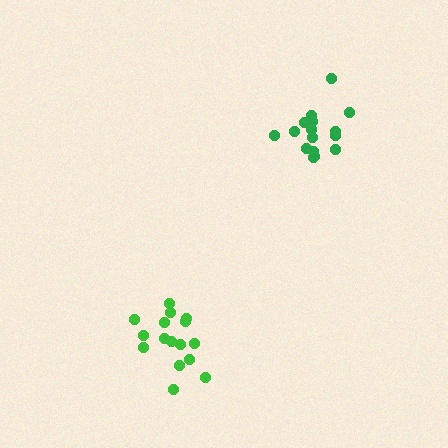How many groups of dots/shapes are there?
There are 2 groups.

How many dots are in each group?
Group 1: 16 dots, Group 2: 16 dots (32 total).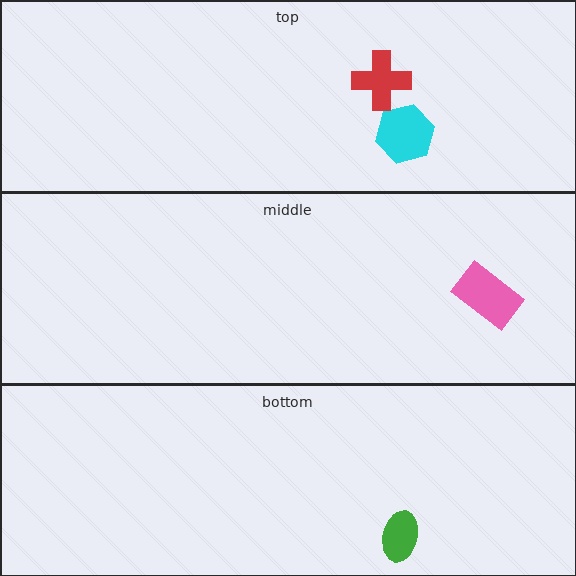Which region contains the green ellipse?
The bottom region.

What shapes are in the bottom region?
The green ellipse.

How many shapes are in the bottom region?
1.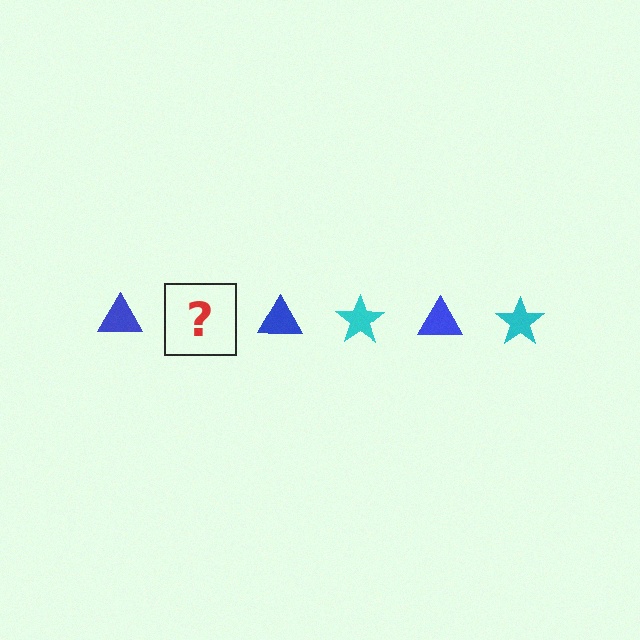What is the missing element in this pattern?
The missing element is a cyan star.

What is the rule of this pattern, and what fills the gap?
The rule is that the pattern alternates between blue triangle and cyan star. The gap should be filled with a cyan star.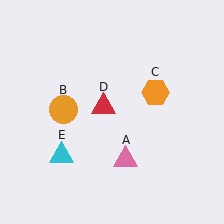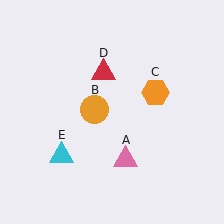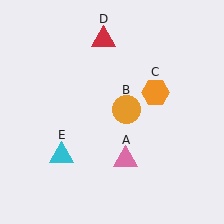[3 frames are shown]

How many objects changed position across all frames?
2 objects changed position: orange circle (object B), red triangle (object D).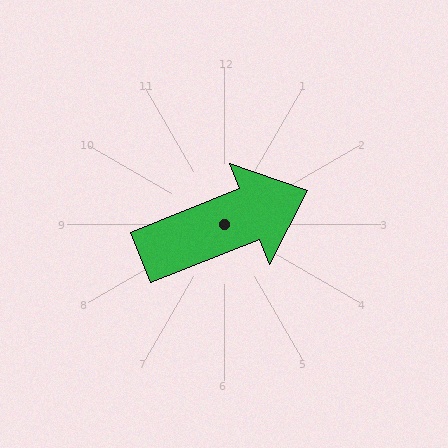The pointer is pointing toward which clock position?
Roughly 2 o'clock.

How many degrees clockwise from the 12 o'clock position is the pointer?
Approximately 68 degrees.